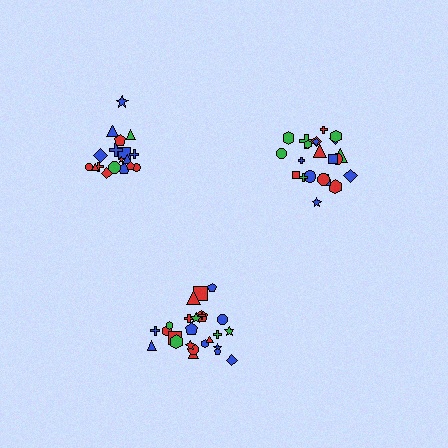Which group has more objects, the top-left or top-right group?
The top-right group.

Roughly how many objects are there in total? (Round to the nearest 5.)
Roughly 70 objects in total.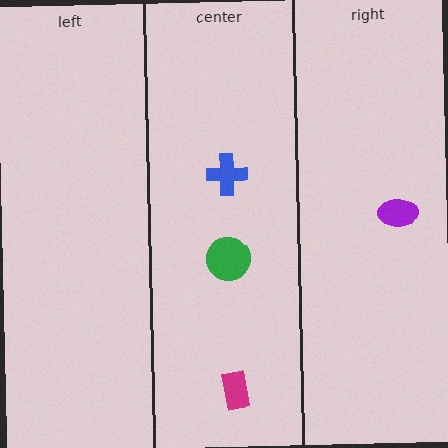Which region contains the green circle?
The center region.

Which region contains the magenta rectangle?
The center region.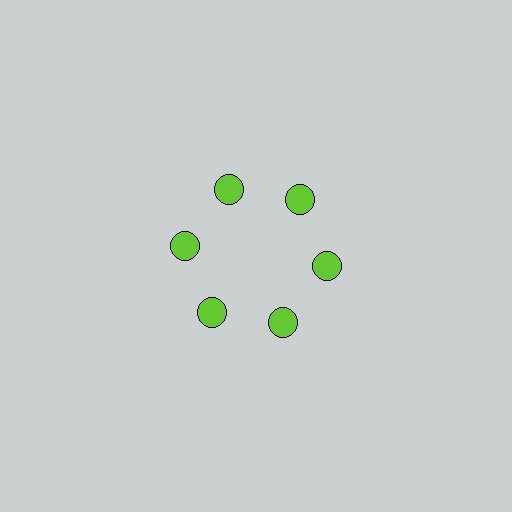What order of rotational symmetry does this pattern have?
This pattern has 6-fold rotational symmetry.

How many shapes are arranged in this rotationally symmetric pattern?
There are 6 shapes, arranged in 6 groups of 1.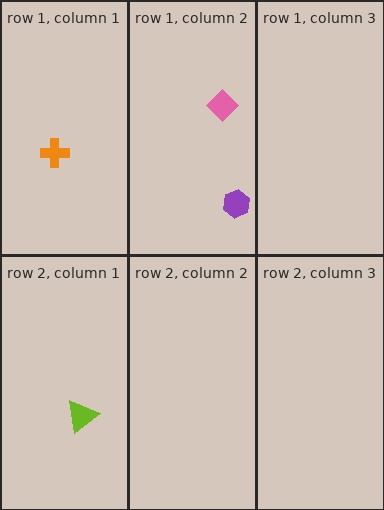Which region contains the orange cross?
The row 1, column 1 region.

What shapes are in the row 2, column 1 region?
The lime triangle.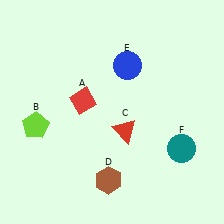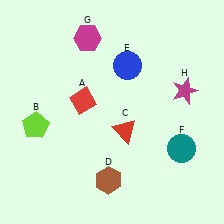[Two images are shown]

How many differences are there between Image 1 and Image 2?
There are 2 differences between the two images.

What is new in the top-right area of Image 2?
A magenta star (H) was added in the top-right area of Image 2.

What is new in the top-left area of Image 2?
A magenta hexagon (G) was added in the top-left area of Image 2.